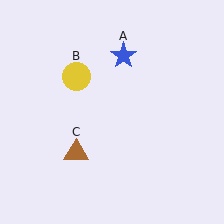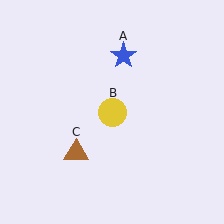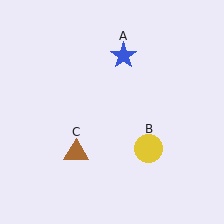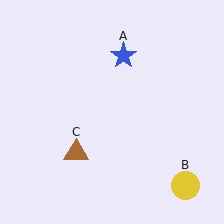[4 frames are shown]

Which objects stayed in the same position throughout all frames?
Blue star (object A) and brown triangle (object C) remained stationary.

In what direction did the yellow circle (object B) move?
The yellow circle (object B) moved down and to the right.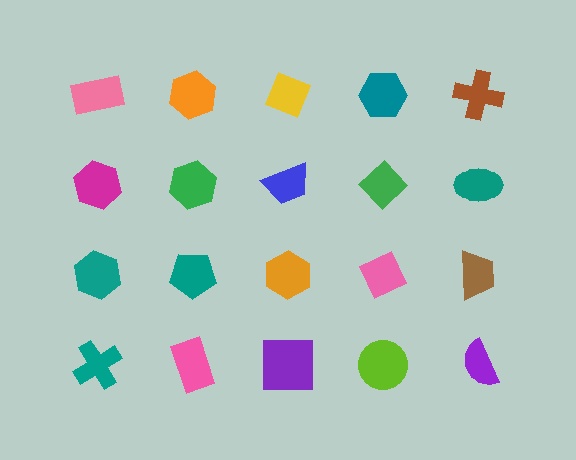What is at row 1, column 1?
A pink rectangle.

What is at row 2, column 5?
A teal ellipse.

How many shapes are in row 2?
5 shapes.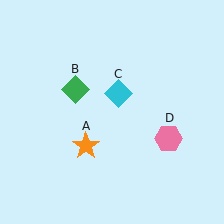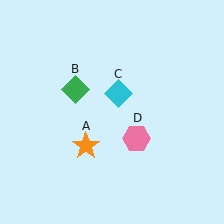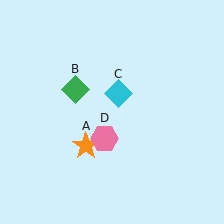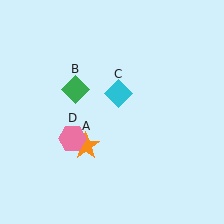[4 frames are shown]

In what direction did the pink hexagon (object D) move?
The pink hexagon (object D) moved left.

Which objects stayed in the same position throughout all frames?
Orange star (object A) and green diamond (object B) and cyan diamond (object C) remained stationary.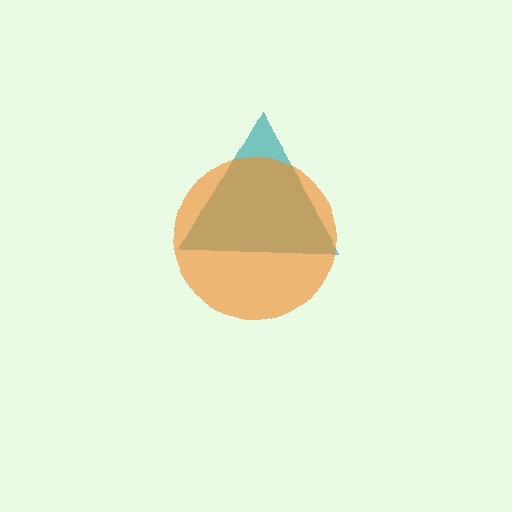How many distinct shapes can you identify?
There are 2 distinct shapes: a teal triangle, an orange circle.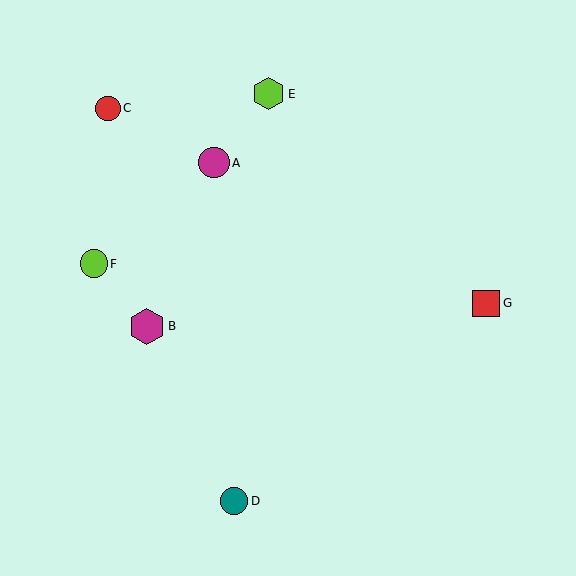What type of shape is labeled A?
Shape A is a magenta circle.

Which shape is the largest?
The magenta hexagon (labeled B) is the largest.